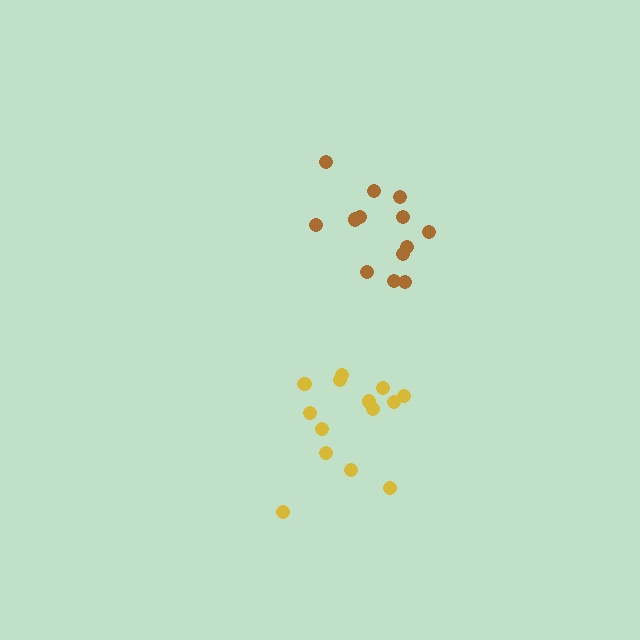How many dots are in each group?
Group 1: 13 dots, Group 2: 14 dots (27 total).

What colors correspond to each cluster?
The clusters are colored: brown, yellow.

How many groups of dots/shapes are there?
There are 2 groups.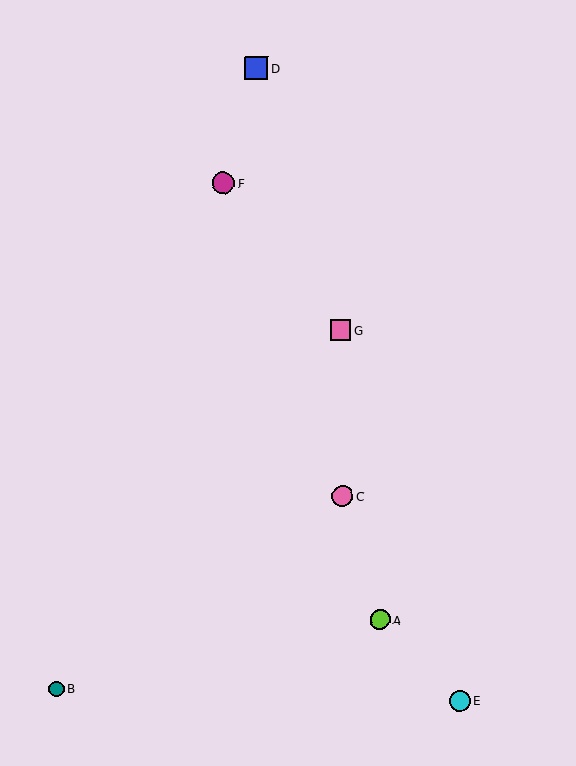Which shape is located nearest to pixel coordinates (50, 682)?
The teal circle (labeled B) at (57, 689) is nearest to that location.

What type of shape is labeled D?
Shape D is a blue square.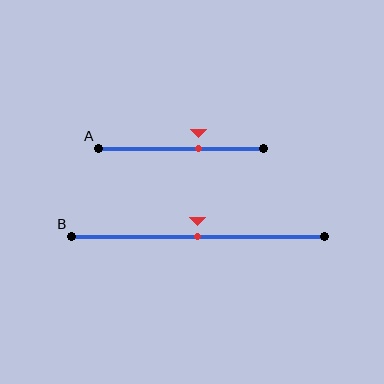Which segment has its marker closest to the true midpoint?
Segment B has its marker closest to the true midpoint.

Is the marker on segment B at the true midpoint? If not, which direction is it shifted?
Yes, the marker on segment B is at the true midpoint.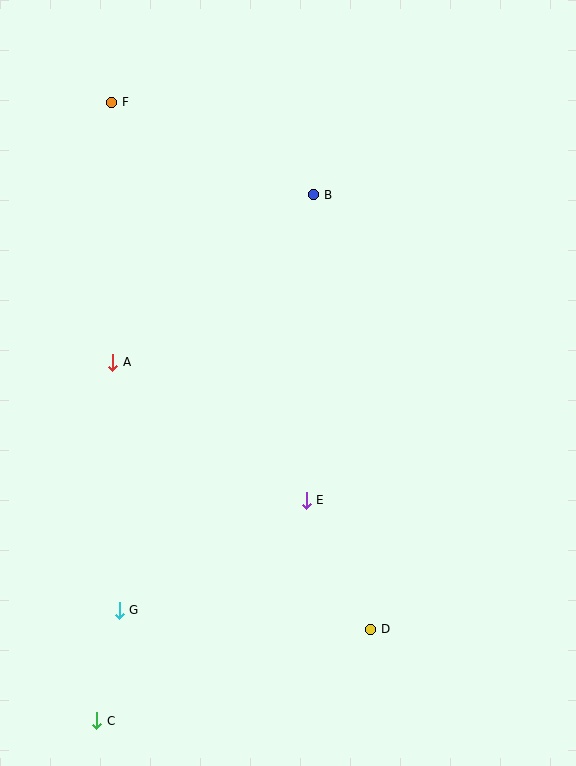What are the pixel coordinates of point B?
Point B is at (314, 195).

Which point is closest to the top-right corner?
Point B is closest to the top-right corner.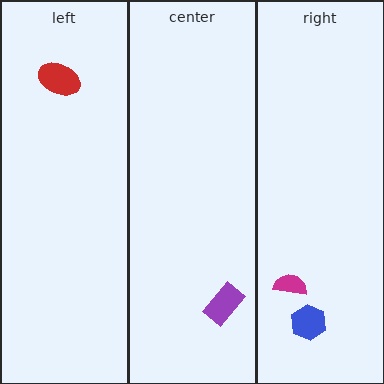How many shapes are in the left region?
1.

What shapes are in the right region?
The blue hexagon, the magenta semicircle.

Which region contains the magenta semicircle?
The right region.